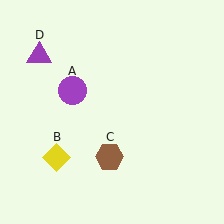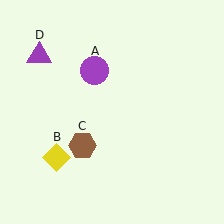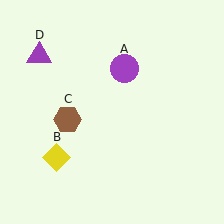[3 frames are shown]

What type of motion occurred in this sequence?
The purple circle (object A), brown hexagon (object C) rotated clockwise around the center of the scene.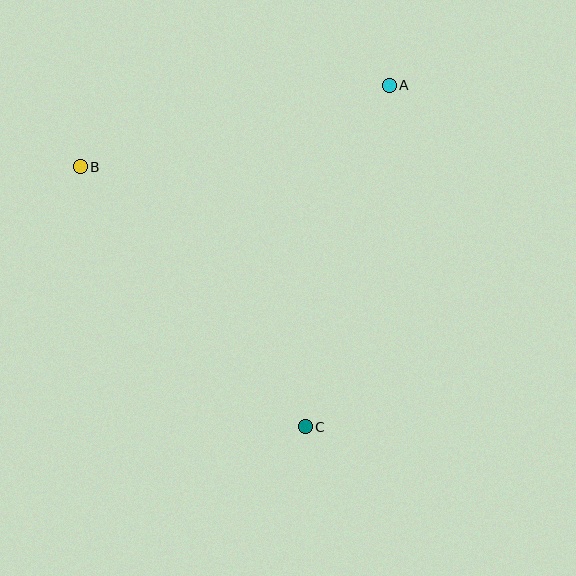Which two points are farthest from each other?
Points A and C are farthest from each other.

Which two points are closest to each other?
Points A and B are closest to each other.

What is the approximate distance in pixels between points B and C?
The distance between B and C is approximately 344 pixels.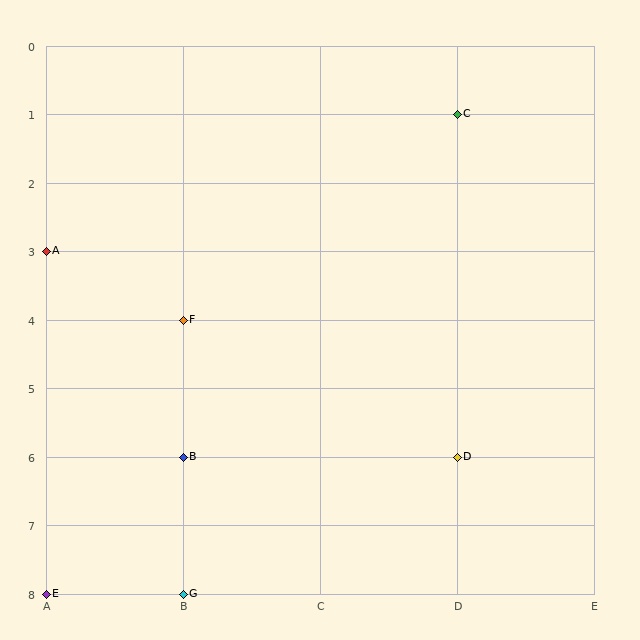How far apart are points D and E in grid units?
Points D and E are 3 columns and 2 rows apart (about 3.6 grid units diagonally).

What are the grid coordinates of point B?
Point B is at grid coordinates (B, 6).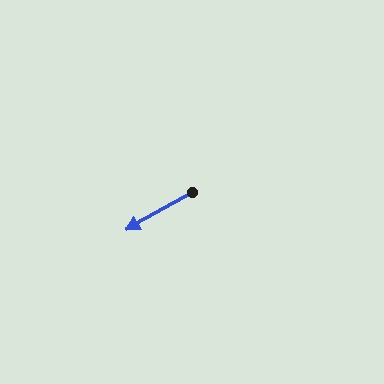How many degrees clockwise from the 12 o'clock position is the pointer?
Approximately 240 degrees.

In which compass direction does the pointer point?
Southwest.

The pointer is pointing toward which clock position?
Roughly 8 o'clock.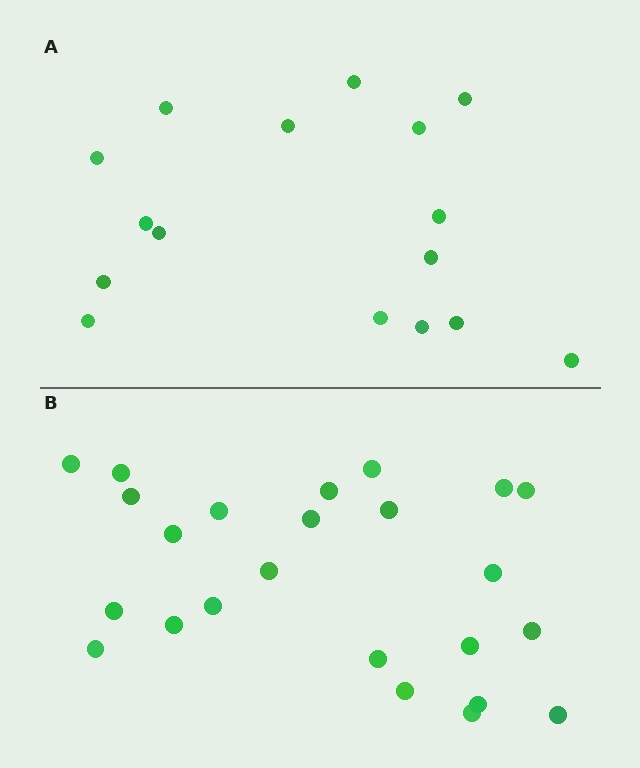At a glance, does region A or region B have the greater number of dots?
Region B (the bottom region) has more dots.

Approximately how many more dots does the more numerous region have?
Region B has roughly 8 or so more dots than region A.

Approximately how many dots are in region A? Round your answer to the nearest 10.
About 20 dots. (The exact count is 16, which rounds to 20.)